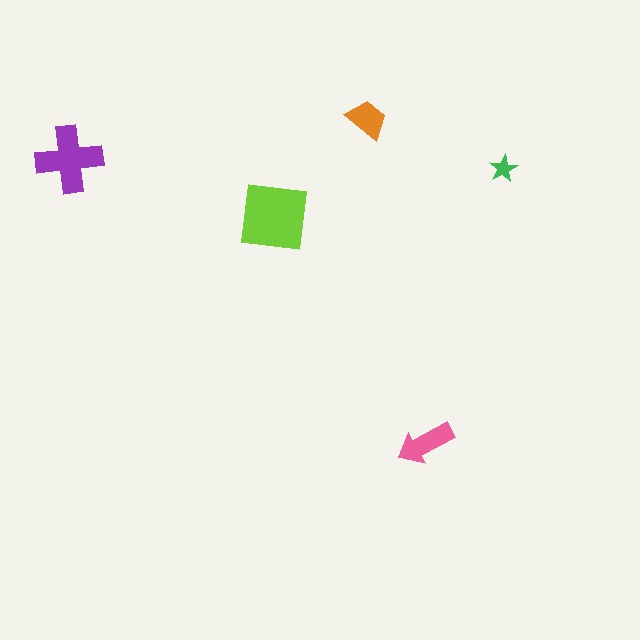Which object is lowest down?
The pink arrow is bottommost.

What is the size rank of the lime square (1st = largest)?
1st.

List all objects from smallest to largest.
The green star, the orange trapezoid, the pink arrow, the purple cross, the lime square.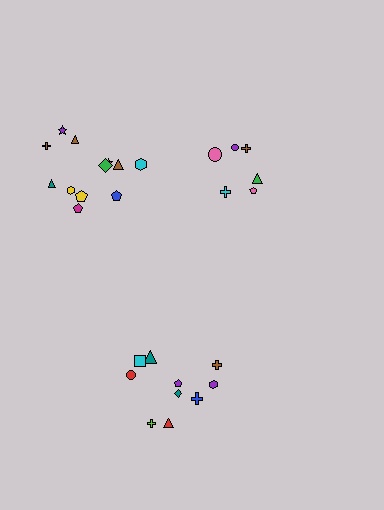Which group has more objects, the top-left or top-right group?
The top-left group.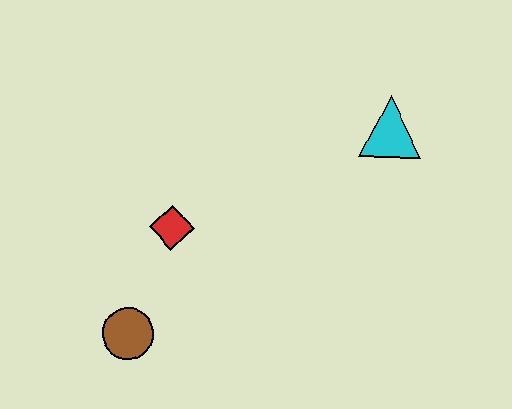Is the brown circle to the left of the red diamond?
Yes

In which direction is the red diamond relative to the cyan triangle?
The red diamond is to the left of the cyan triangle.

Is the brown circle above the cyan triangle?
No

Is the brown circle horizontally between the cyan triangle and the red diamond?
No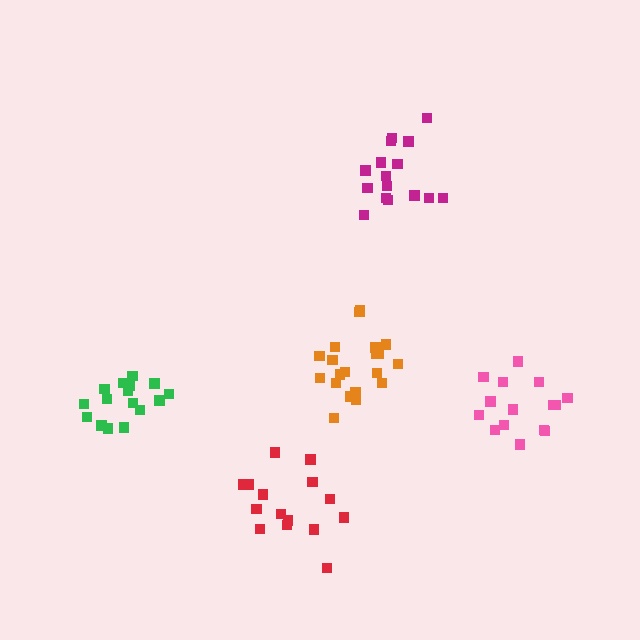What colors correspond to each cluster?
The clusters are colored: magenta, green, red, orange, pink.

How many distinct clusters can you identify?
There are 5 distinct clusters.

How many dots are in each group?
Group 1: 16 dots, Group 2: 16 dots, Group 3: 15 dots, Group 4: 20 dots, Group 5: 15 dots (82 total).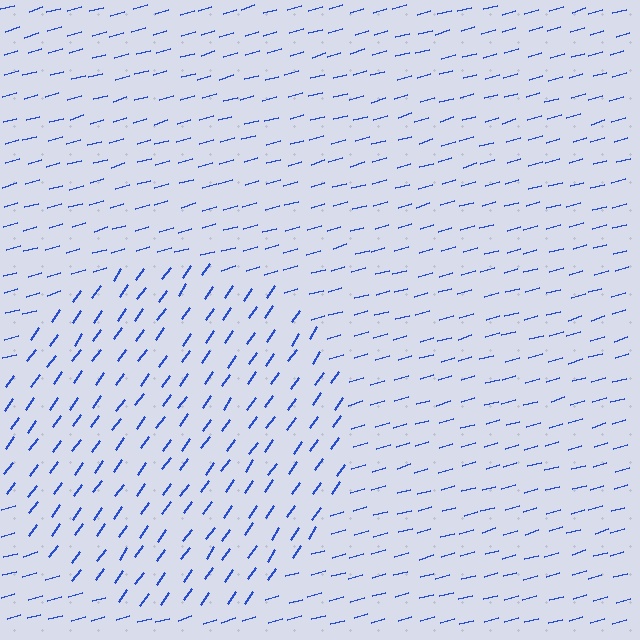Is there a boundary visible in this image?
Yes, there is a texture boundary formed by a change in line orientation.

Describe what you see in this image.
The image is filled with small blue line segments. A circle region in the image has lines oriented differently from the surrounding lines, creating a visible texture boundary.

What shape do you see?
I see a circle.